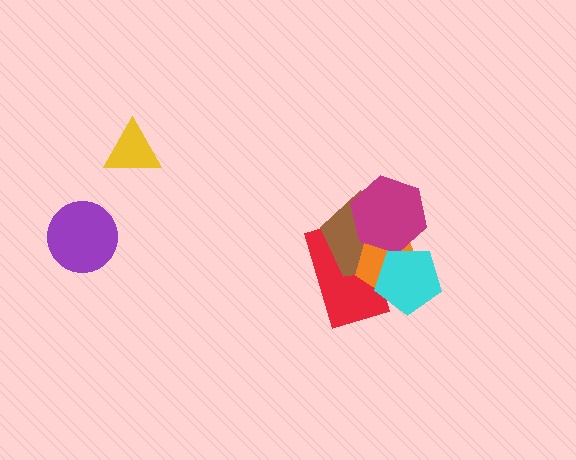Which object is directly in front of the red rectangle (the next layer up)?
The brown pentagon is directly in front of the red rectangle.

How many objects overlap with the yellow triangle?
0 objects overlap with the yellow triangle.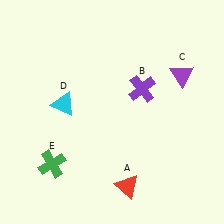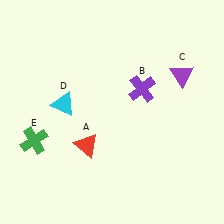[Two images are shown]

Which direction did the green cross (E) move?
The green cross (E) moved up.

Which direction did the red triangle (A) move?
The red triangle (A) moved up.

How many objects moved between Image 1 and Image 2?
2 objects moved between the two images.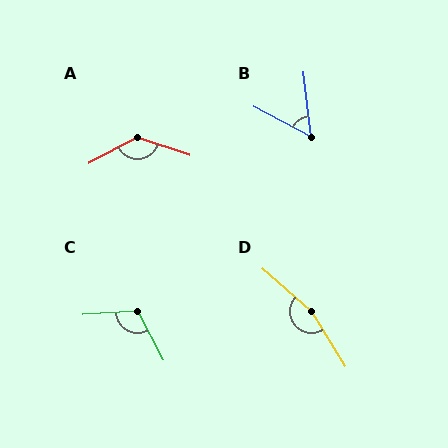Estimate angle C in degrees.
Approximately 115 degrees.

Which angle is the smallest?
B, at approximately 56 degrees.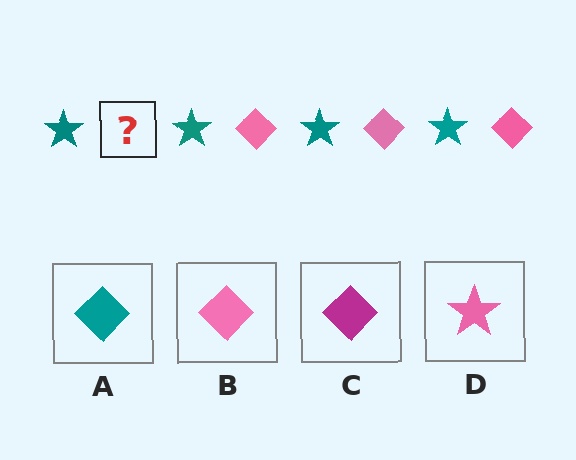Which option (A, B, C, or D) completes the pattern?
B.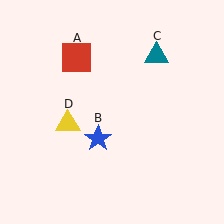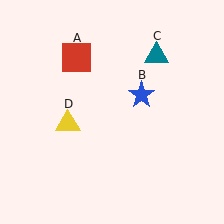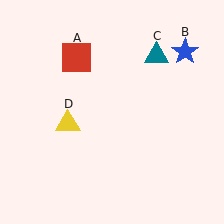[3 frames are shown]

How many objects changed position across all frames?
1 object changed position: blue star (object B).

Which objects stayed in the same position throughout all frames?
Red square (object A) and teal triangle (object C) and yellow triangle (object D) remained stationary.